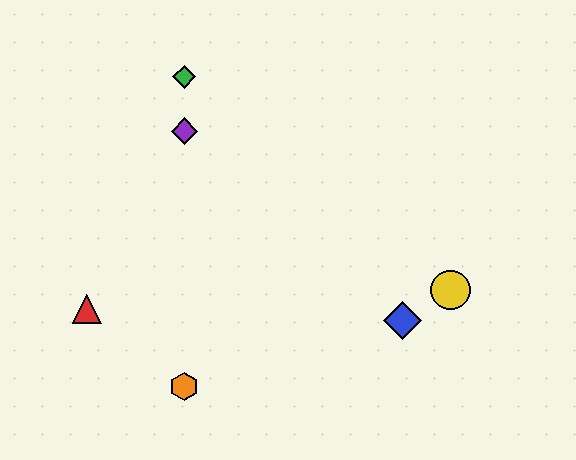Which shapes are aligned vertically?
The green diamond, the purple diamond, the orange hexagon are aligned vertically.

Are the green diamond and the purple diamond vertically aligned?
Yes, both are at x≈184.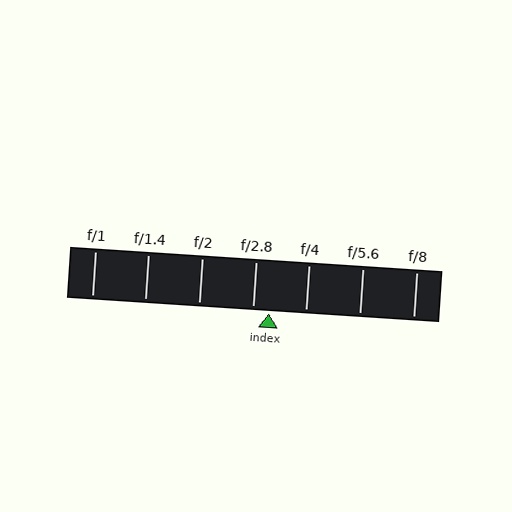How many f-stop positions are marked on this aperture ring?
There are 7 f-stop positions marked.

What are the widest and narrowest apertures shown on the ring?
The widest aperture shown is f/1 and the narrowest is f/8.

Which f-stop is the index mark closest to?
The index mark is closest to f/2.8.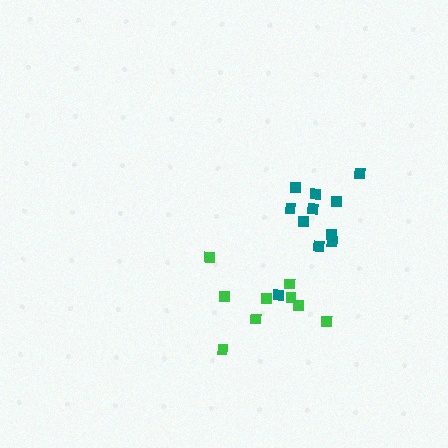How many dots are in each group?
Group 1: 11 dots, Group 2: 9 dots (20 total).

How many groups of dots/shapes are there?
There are 2 groups.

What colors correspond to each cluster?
The clusters are colored: teal, green.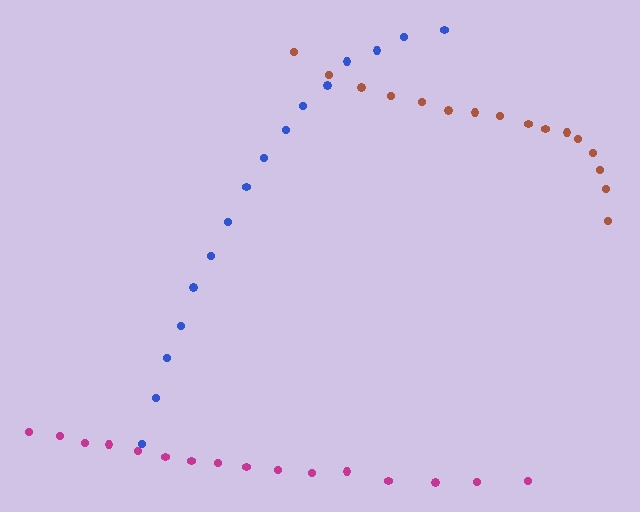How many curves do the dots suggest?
There are 3 distinct paths.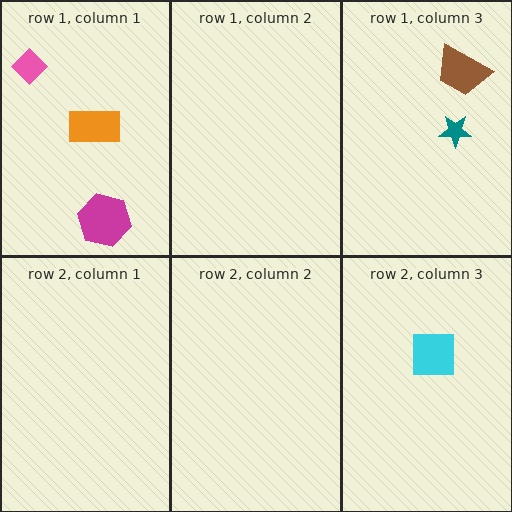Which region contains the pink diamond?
The row 1, column 1 region.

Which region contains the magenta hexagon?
The row 1, column 1 region.